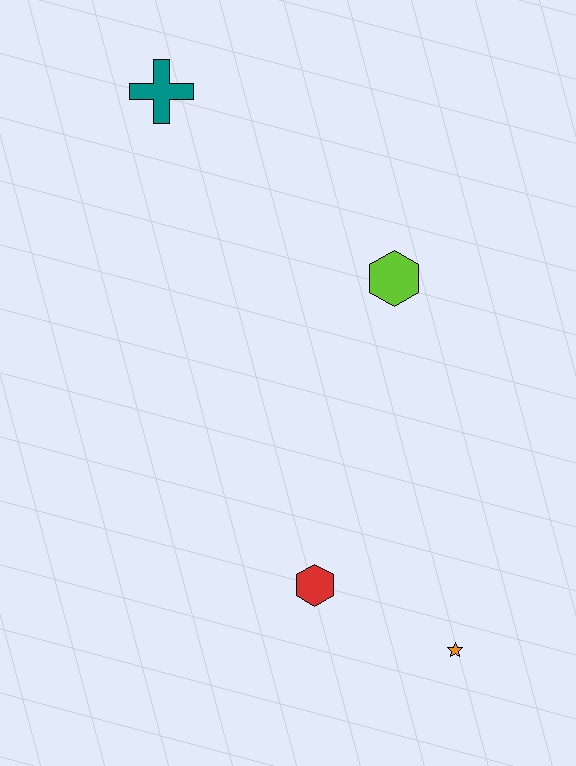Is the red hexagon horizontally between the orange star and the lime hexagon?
No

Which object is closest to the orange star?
The red hexagon is closest to the orange star.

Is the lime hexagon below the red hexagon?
No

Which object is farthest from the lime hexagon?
The orange star is farthest from the lime hexagon.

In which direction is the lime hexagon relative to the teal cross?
The lime hexagon is to the right of the teal cross.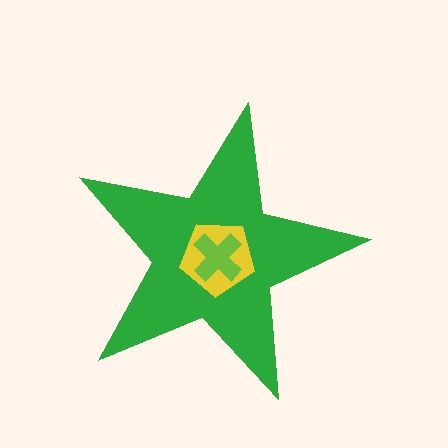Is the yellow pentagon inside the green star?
Yes.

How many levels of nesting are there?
3.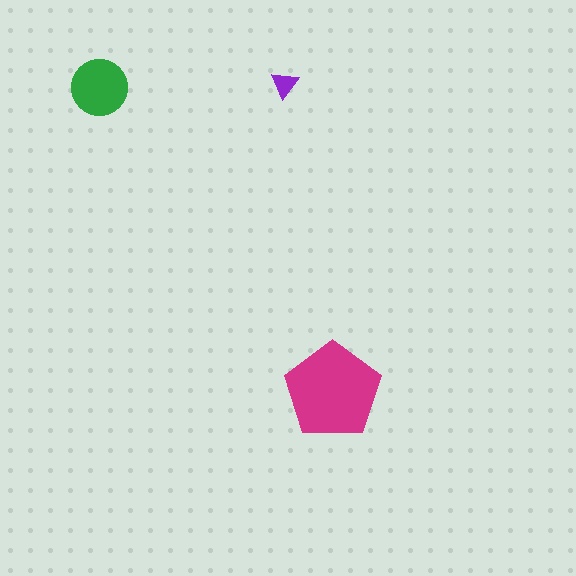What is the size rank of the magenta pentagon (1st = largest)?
1st.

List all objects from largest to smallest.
The magenta pentagon, the green circle, the purple triangle.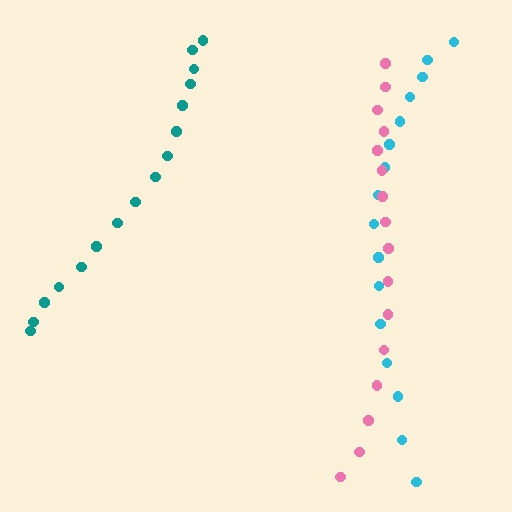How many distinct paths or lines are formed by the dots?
There are 3 distinct paths.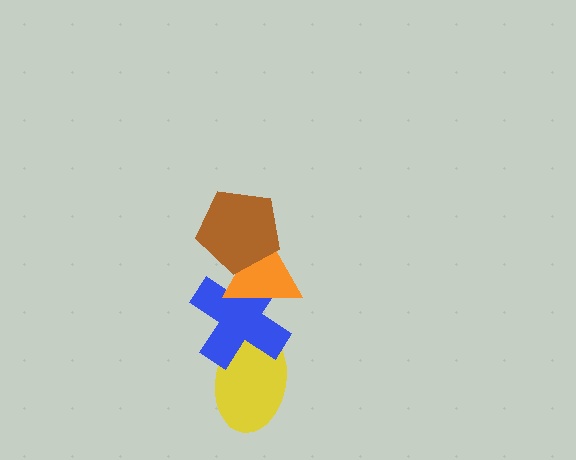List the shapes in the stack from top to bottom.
From top to bottom: the brown pentagon, the orange triangle, the blue cross, the yellow ellipse.